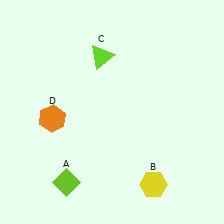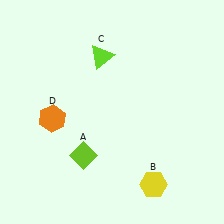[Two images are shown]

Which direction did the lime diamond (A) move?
The lime diamond (A) moved up.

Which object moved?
The lime diamond (A) moved up.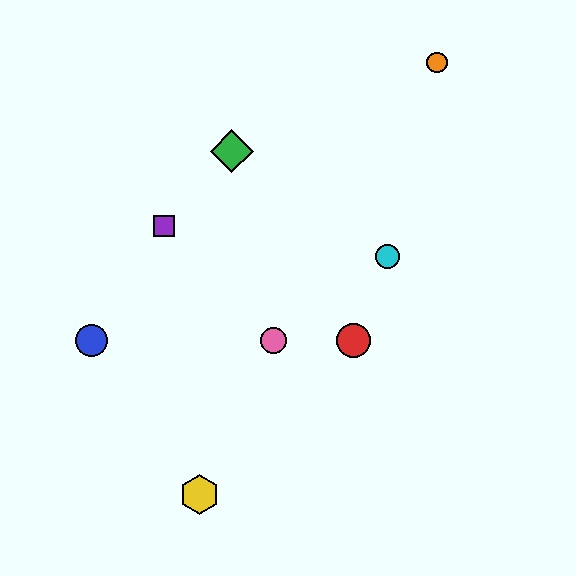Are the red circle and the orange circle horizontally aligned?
No, the red circle is at y≈341 and the orange circle is at y≈62.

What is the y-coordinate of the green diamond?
The green diamond is at y≈151.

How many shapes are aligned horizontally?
3 shapes (the red circle, the blue circle, the pink circle) are aligned horizontally.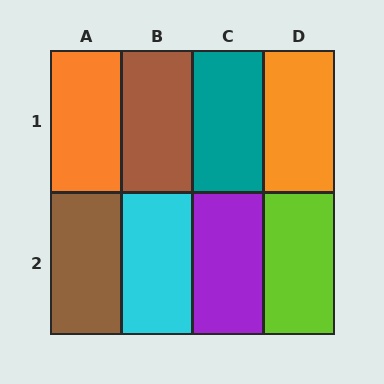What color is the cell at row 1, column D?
Orange.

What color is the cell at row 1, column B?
Brown.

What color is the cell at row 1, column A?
Orange.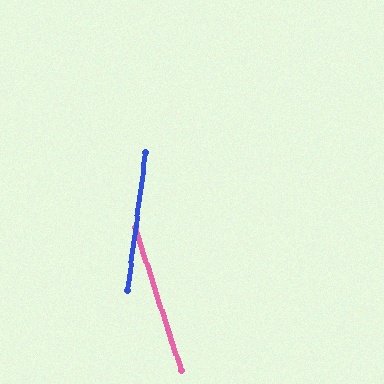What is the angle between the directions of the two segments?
Approximately 25 degrees.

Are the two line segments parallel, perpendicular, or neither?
Neither parallel nor perpendicular — they differ by about 25°.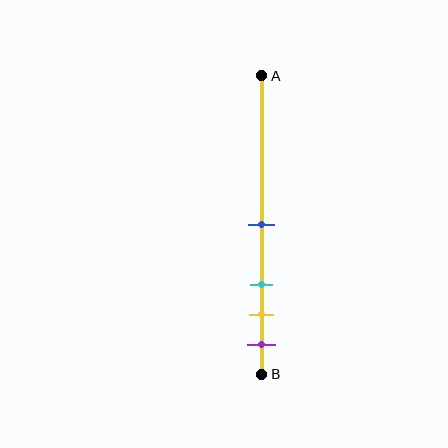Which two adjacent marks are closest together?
The yellow and purple marks are the closest adjacent pair.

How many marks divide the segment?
There are 4 marks dividing the segment.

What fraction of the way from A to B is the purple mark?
The purple mark is approximately 90% (0.9) of the way from A to B.